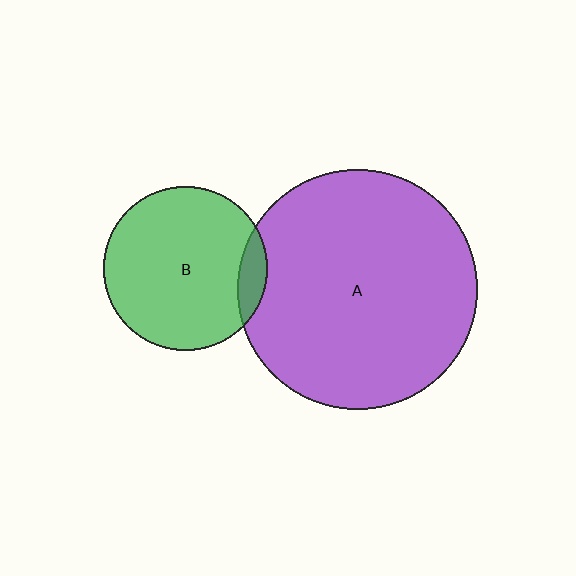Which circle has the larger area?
Circle A (purple).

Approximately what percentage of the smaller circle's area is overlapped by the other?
Approximately 10%.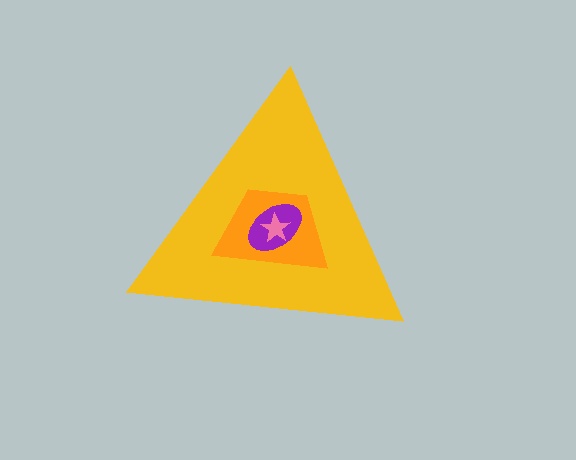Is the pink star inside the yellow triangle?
Yes.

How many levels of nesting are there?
4.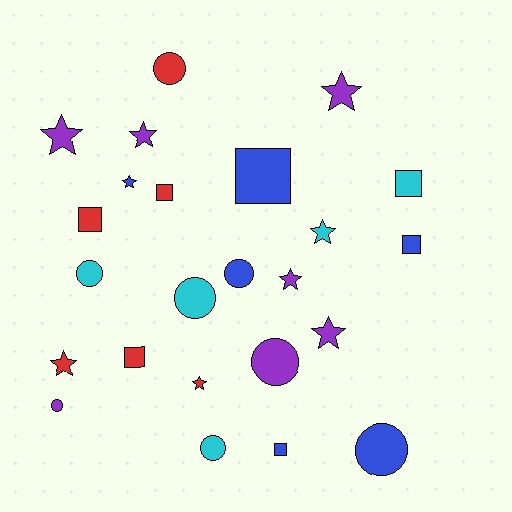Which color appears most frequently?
Purple, with 7 objects.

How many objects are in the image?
There are 24 objects.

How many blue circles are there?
There are 2 blue circles.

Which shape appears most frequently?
Star, with 9 objects.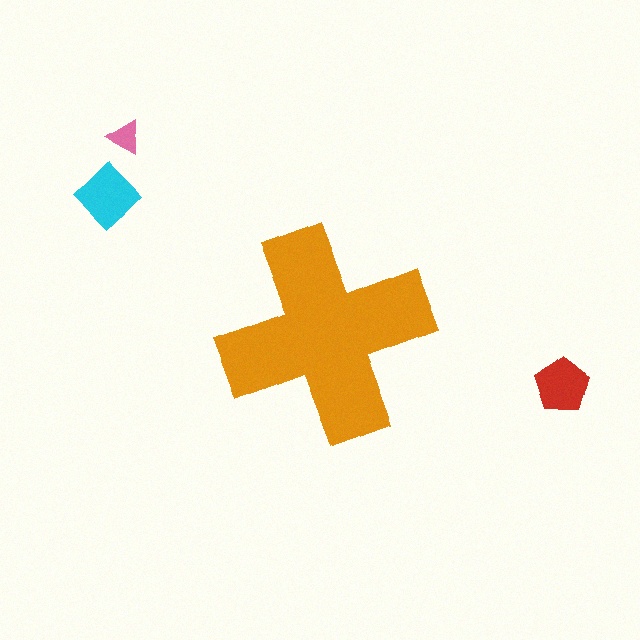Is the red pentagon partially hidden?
No, the red pentagon is fully visible.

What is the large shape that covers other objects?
An orange cross.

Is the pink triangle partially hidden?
No, the pink triangle is fully visible.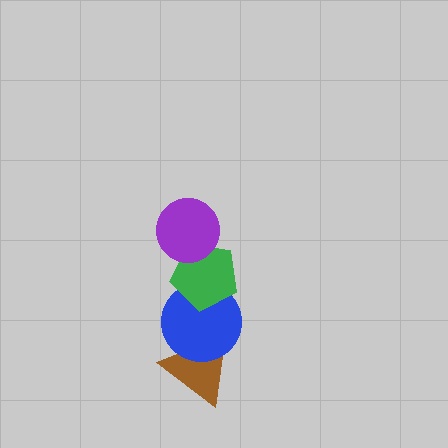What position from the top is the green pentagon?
The green pentagon is 2nd from the top.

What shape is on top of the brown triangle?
The blue circle is on top of the brown triangle.